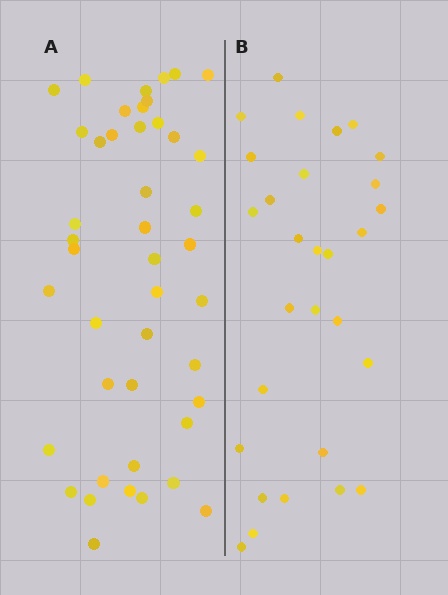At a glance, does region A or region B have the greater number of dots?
Region A (the left region) has more dots.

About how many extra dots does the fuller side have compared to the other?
Region A has approximately 15 more dots than region B.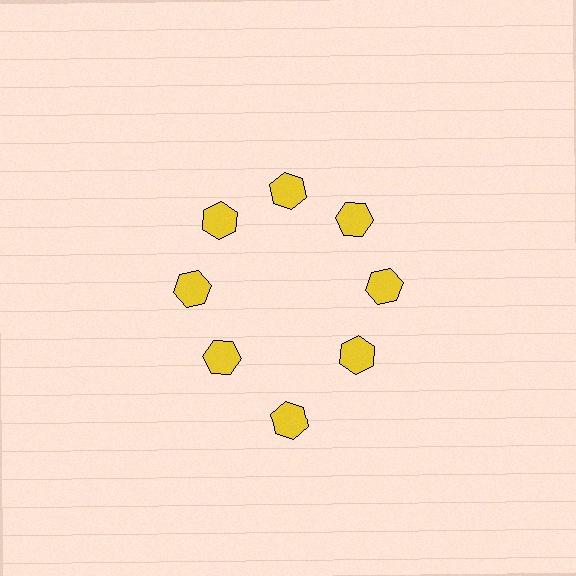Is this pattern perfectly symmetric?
No. The 8 yellow hexagons are arranged in a ring, but one element near the 6 o'clock position is pushed outward from the center, breaking the 8-fold rotational symmetry.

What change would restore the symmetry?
The symmetry would be restored by moving it inward, back onto the ring so that all 8 hexagons sit at equal angles and equal distance from the center.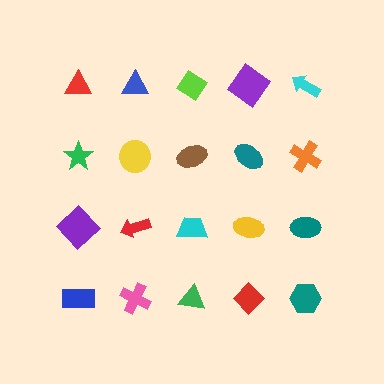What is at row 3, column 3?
A cyan trapezoid.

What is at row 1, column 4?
A purple diamond.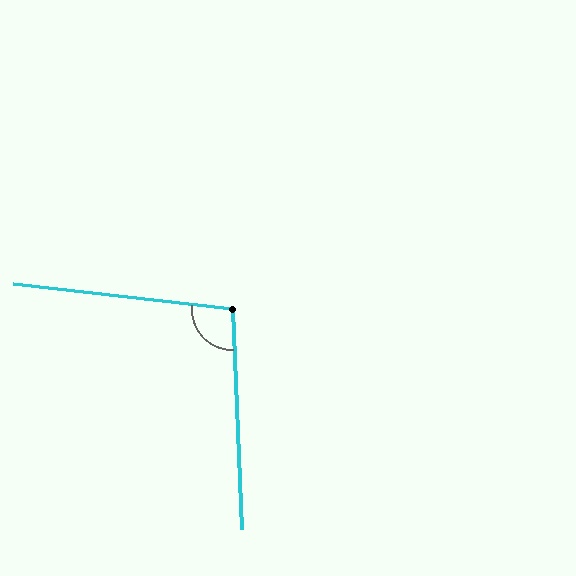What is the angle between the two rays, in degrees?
Approximately 99 degrees.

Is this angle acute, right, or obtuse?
It is obtuse.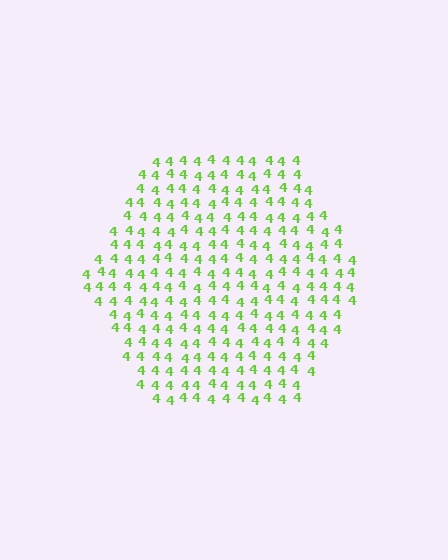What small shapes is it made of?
It is made of small digit 4's.